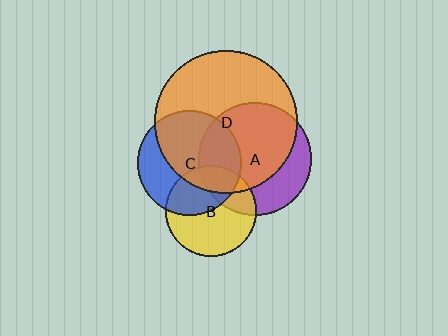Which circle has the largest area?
Circle D (orange).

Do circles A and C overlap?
Yes.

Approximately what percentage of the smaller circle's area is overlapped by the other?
Approximately 30%.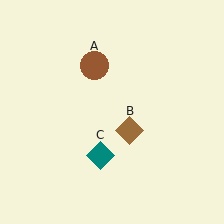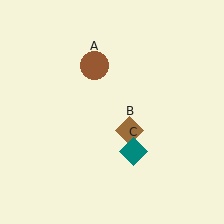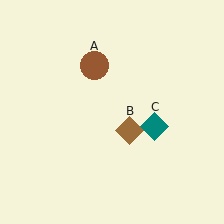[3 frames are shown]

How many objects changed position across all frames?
1 object changed position: teal diamond (object C).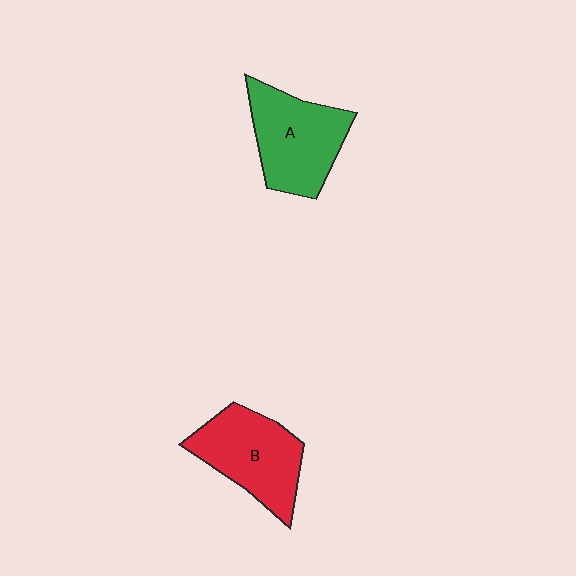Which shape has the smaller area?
Shape B (red).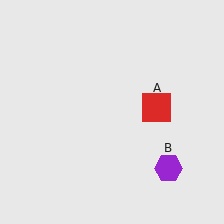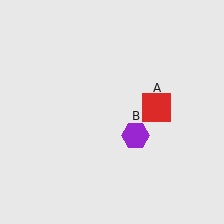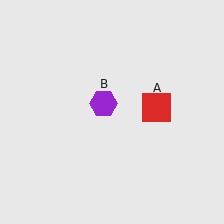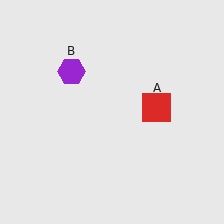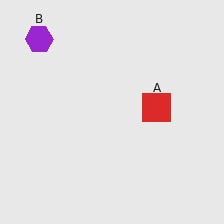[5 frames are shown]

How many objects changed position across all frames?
1 object changed position: purple hexagon (object B).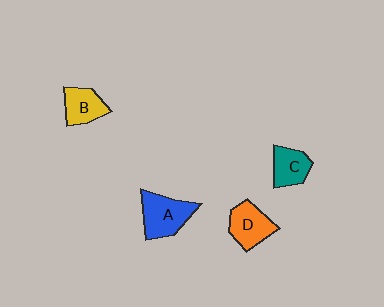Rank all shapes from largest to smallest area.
From largest to smallest: A (blue), D (orange), B (yellow), C (teal).